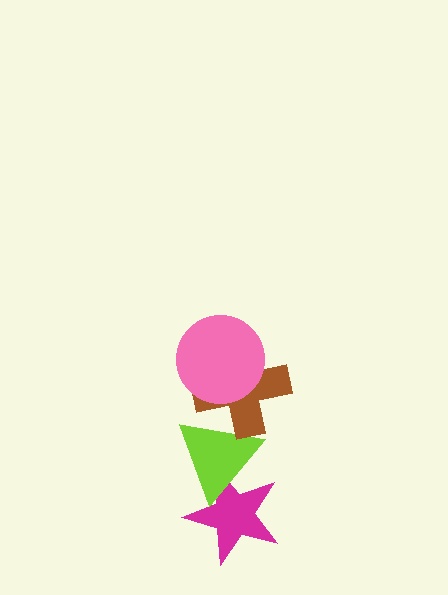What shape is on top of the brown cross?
The pink circle is on top of the brown cross.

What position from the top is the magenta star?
The magenta star is 4th from the top.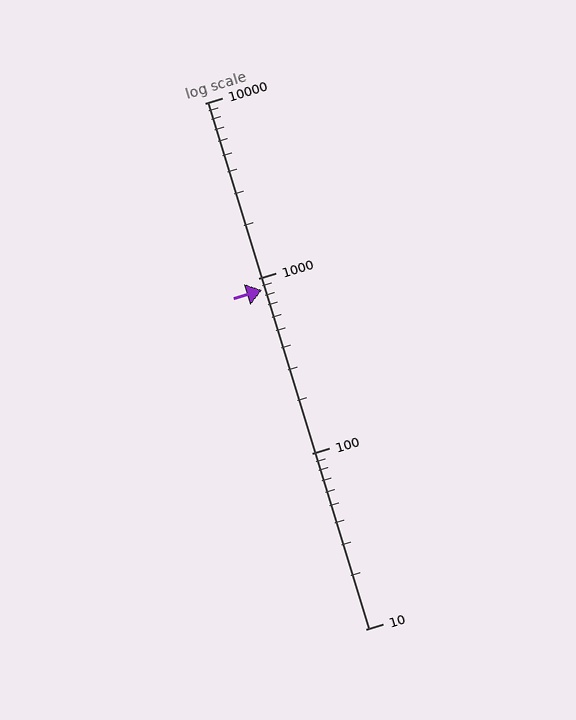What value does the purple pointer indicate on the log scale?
The pointer indicates approximately 860.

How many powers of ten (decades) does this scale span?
The scale spans 3 decades, from 10 to 10000.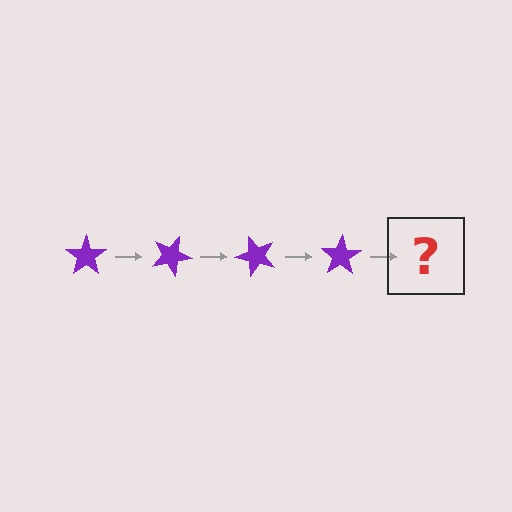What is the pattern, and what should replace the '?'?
The pattern is that the star rotates 25 degrees each step. The '?' should be a purple star rotated 100 degrees.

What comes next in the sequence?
The next element should be a purple star rotated 100 degrees.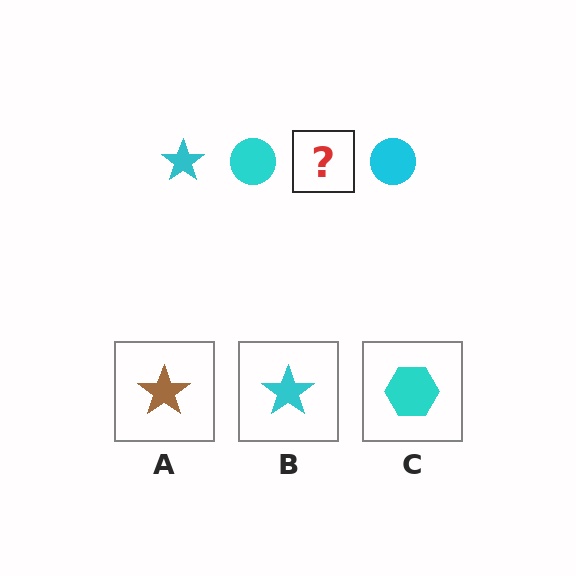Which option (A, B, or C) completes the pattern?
B.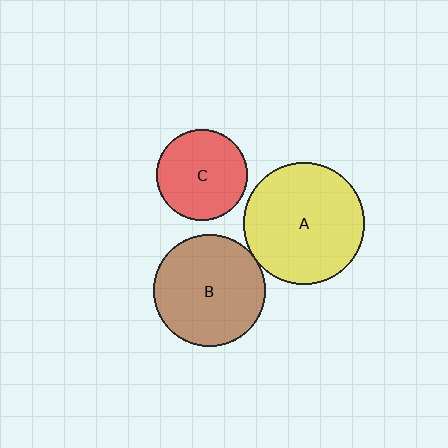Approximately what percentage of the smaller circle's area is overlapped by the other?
Approximately 5%.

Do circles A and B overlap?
Yes.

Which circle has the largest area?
Circle A (yellow).